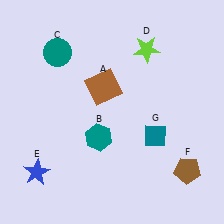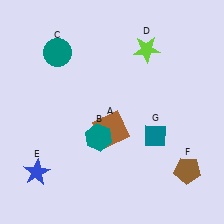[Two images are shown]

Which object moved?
The brown square (A) moved down.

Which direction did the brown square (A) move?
The brown square (A) moved down.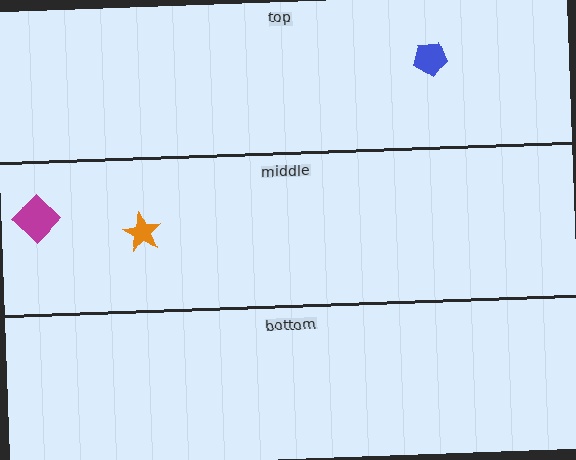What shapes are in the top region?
The blue pentagon.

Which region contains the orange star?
The middle region.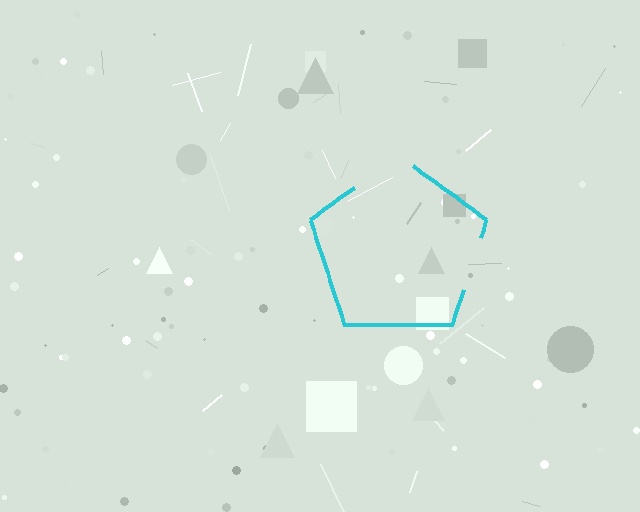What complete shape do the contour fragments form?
The contour fragments form a pentagon.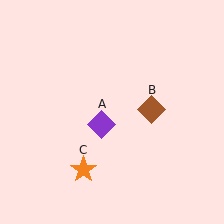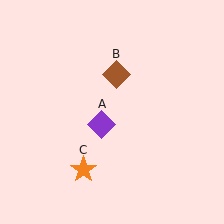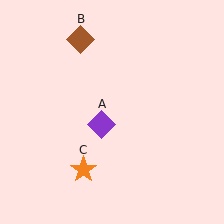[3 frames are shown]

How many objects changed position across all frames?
1 object changed position: brown diamond (object B).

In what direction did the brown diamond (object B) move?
The brown diamond (object B) moved up and to the left.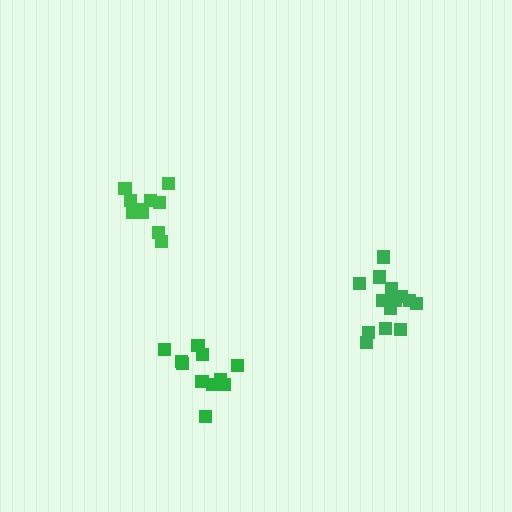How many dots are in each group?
Group 1: 15 dots, Group 2: 11 dots, Group 3: 10 dots (36 total).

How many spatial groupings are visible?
There are 3 spatial groupings.